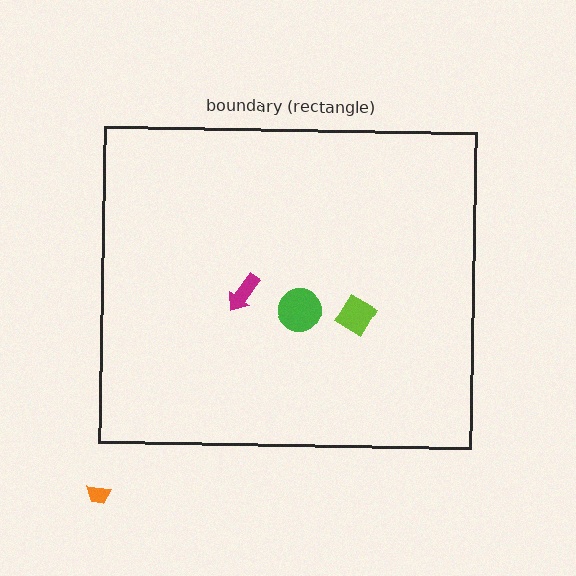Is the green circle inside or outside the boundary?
Inside.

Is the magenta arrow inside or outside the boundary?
Inside.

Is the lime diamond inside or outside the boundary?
Inside.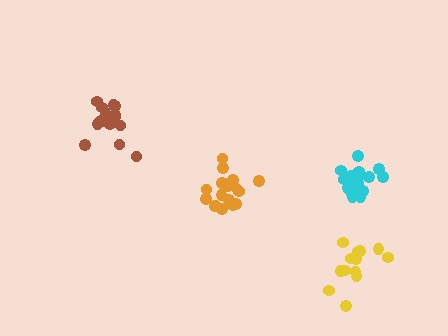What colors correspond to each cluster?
The clusters are colored: orange, brown, cyan, yellow.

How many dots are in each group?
Group 1: 18 dots, Group 2: 16 dots, Group 3: 19 dots, Group 4: 13 dots (66 total).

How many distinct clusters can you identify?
There are 4 distinct clusters.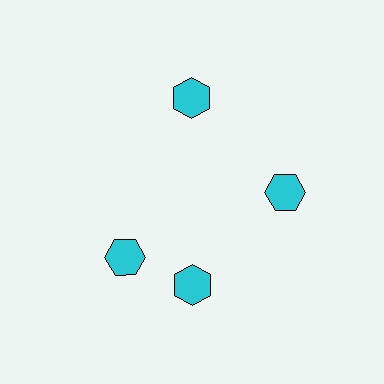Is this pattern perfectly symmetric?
No. The 4 cyan hexagons are arranged in a ring, but one element near the 9 o'clock position is rotated out of alignment along the ring, breaking the 4-fold rotational symmetry.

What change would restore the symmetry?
The symmetry would be restored by rotating it back into even spacing with its neighbors so that all 4 hexagons sit at equal angles and equal distance from the center.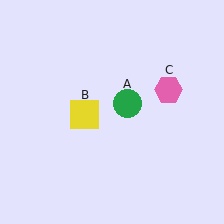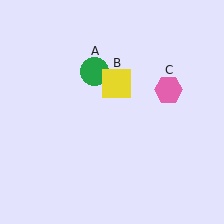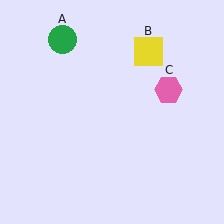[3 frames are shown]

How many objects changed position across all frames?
2 objects changed position: green circle (object A), yellow square (object B).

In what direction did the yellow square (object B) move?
The yellow square (object B) moved up and to the right.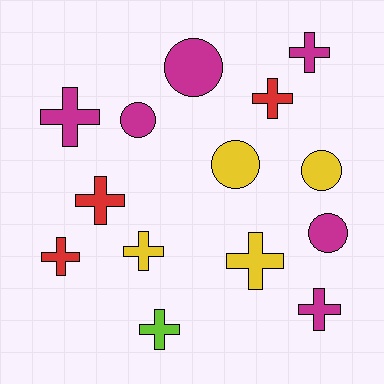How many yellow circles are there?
There are 2 yellow circles.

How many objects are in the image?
There are 14 objects.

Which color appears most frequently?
Magenta, with 6 objects.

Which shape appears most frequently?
Cross, with 9 objects.